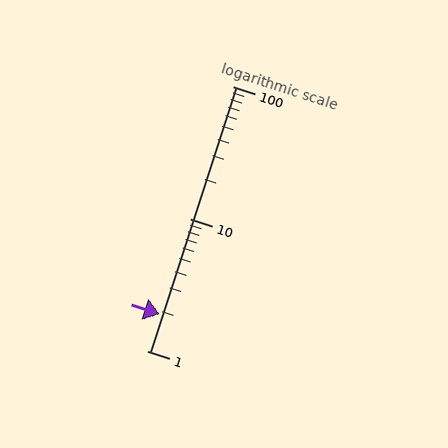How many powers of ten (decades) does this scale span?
The scale spans 2 decades, from 1 to 100.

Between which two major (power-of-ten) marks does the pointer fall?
The pointer is between 1 and 10.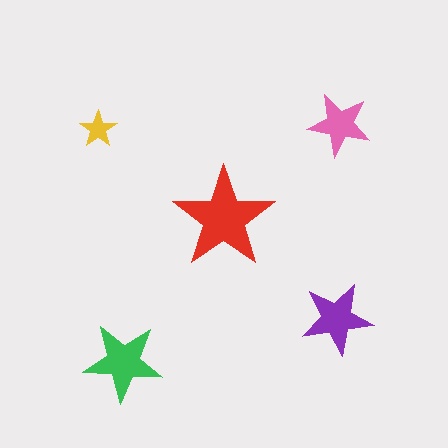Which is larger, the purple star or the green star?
The green one.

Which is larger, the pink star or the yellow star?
The pink one.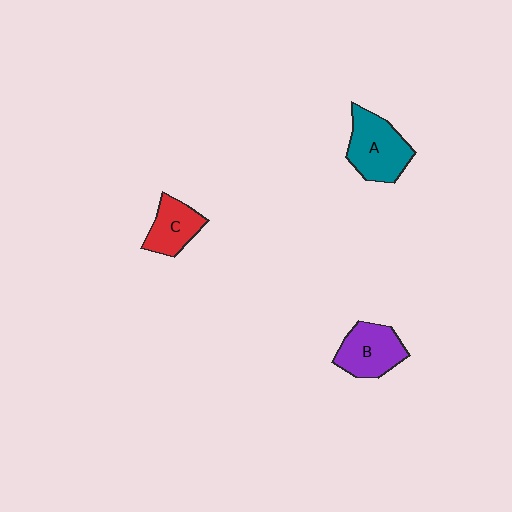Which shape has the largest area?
Shape A (teal).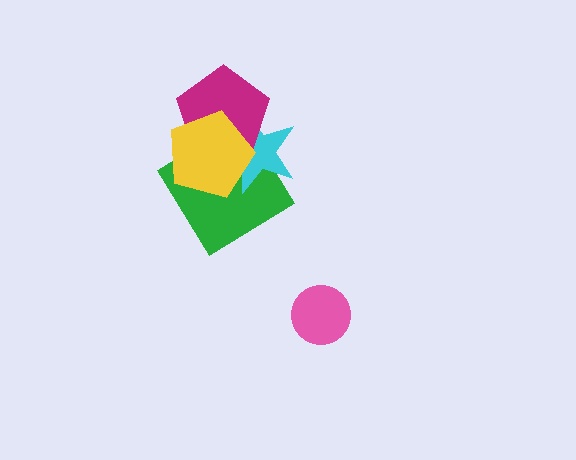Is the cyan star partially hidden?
Yes, it is partially covered by another shape.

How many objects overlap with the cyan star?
3 objects overlap with the cyan star.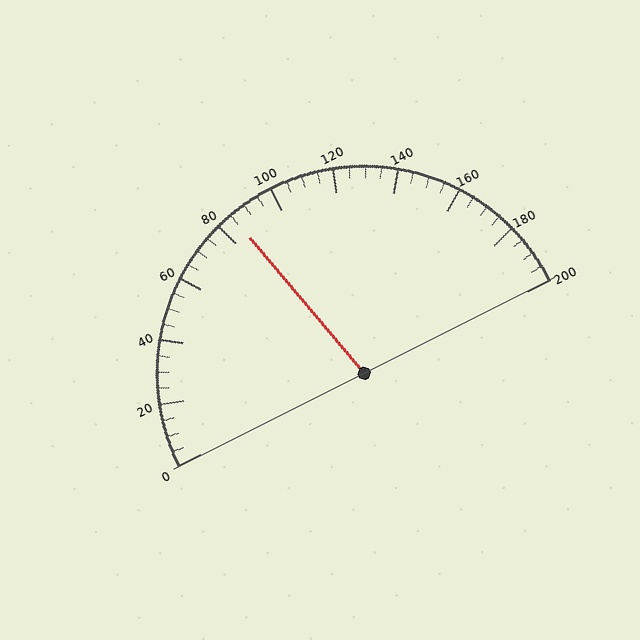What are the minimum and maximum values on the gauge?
The gauge ranges from 0 to 200.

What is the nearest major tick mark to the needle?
The nearest major tick mark is 80.